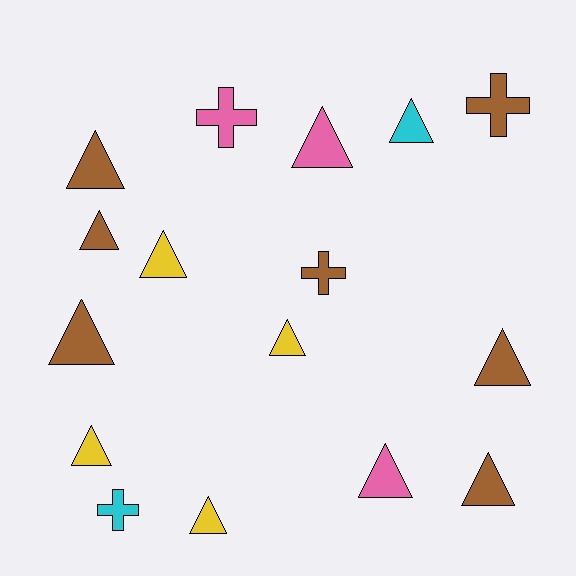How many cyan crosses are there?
There is 1 cyan cross.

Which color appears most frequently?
Brown, with 7 objects.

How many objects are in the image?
There are 16 objects.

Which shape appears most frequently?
Triangle, with 12 objects.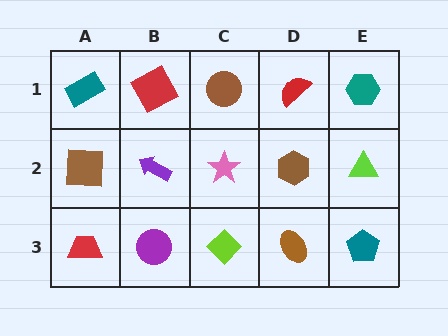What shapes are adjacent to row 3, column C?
A pink star (row 2, column C), a purple circle (row 3, column B), a brown ellipse (row 3, column D).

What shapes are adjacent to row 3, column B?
A purple arrow (row 2, column B), a red trapezoid (row 3, column A), a lime diamond (row 3, column C).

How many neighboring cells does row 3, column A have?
2.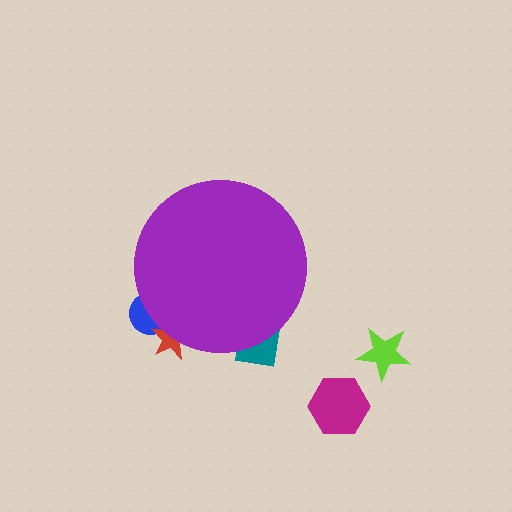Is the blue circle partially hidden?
Yes, the blue circle is partially hidden behind the purple circle.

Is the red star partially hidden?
Yes, the red star is partially hidden behind the purple circle.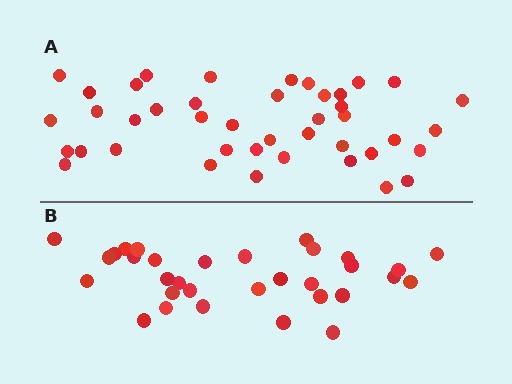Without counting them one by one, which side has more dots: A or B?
Region A (the top region) has more dots.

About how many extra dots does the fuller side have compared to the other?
Region A has roughly 10 or so more dots than region B.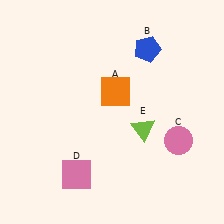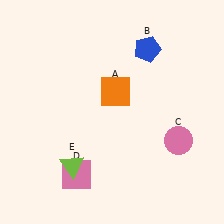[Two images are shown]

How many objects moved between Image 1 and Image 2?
1 object moved between the two images.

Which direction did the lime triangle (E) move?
The lime triangle (E) moved left.